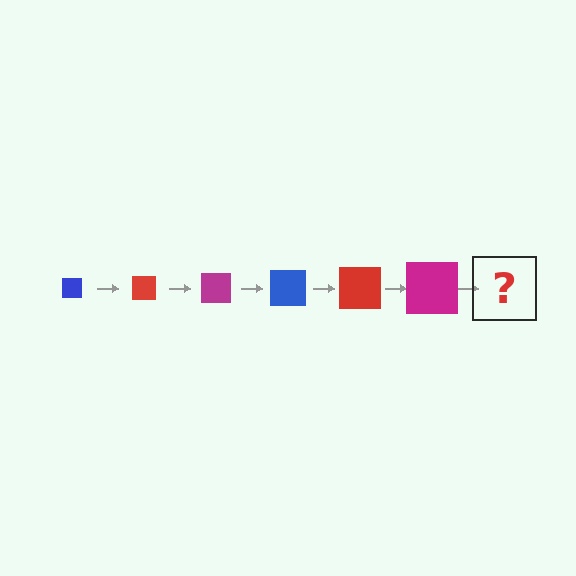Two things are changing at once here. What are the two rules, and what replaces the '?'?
The two rules are that the square grows larger each step and the color cycles through blue, red, and magenta. The '?' should be a blue square, larger than the previous one.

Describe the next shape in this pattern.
It should be a blue square, larger than the previous one.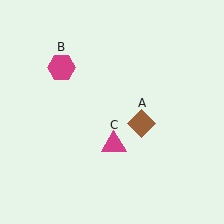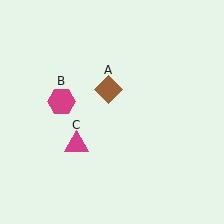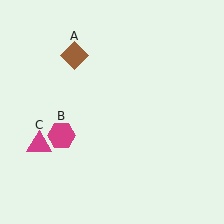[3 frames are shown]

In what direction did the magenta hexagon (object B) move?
The magenta hexagon (object B) moved down.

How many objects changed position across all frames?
3 objects changed position: brown diamond (object A), magenta hexagon (object B), magenta triangle (object C).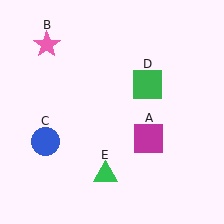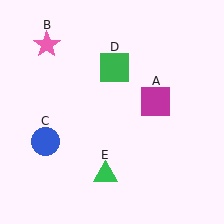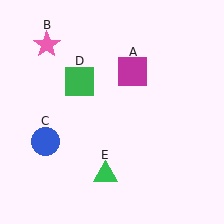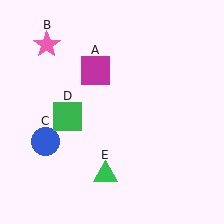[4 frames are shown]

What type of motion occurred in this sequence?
The magenta square (object A), green square (object D) rotated counterclockwise around the center of the scene.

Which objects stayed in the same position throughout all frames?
Pink star (object B) and blue circle (object C) and green triangle (object E) remained stationary.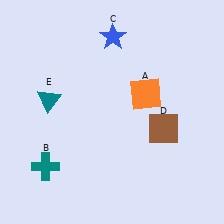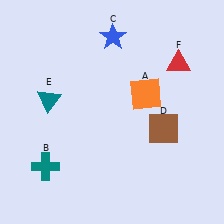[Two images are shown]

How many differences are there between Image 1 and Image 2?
There is 1 difference between the two images.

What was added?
A red triangle (F) was added in Image 2.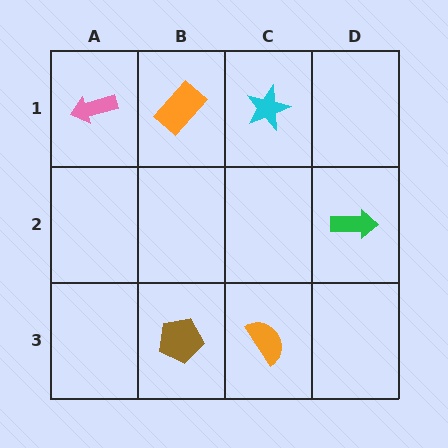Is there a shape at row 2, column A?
No, that cell is empty.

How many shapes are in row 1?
3 shapes.